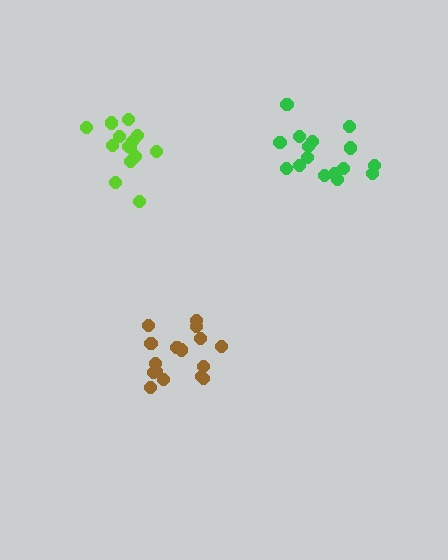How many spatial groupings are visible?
There are 3 spatial groupings.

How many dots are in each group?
Group 1: 16 dots, Group 2: 14 dots, Group 3: 16 dots (46 total).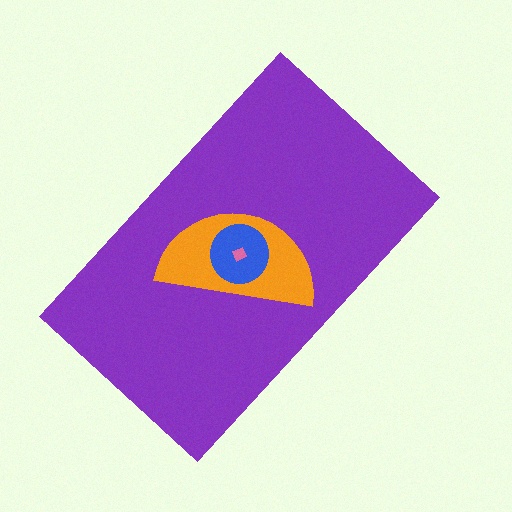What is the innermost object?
The pink diamond.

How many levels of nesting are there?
4.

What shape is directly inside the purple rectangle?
The orange semicircle.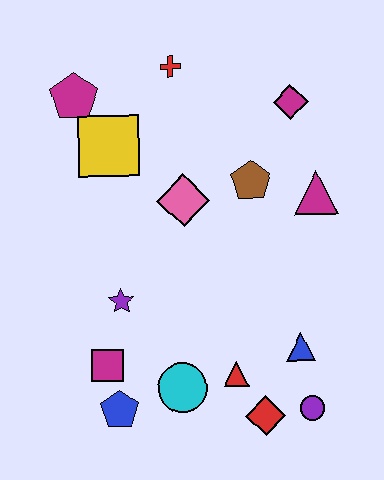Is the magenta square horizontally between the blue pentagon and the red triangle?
No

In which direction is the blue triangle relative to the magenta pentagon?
The blue triangle is below the magenta pentagon.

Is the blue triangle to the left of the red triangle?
No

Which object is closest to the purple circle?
The red diamond is closest to the purple circle.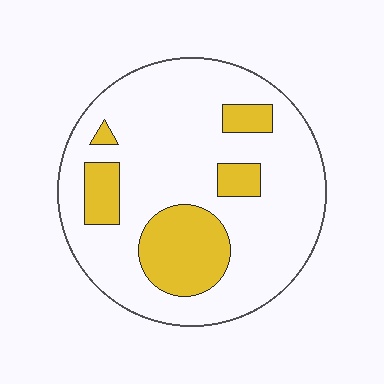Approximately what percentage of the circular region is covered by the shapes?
Approximately 20%.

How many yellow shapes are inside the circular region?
5.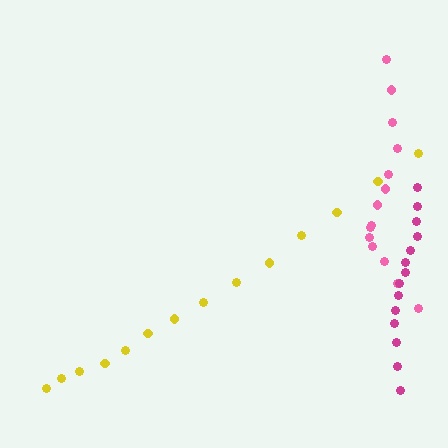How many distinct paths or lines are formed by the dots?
There are 3 distinct paths.